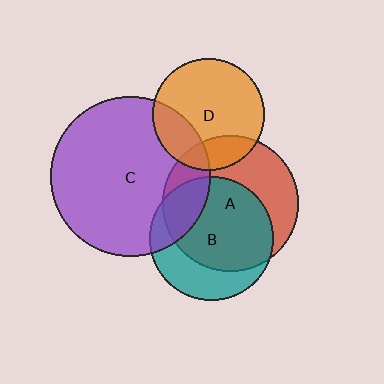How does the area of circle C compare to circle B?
Approximately 1.7 times.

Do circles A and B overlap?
Yes.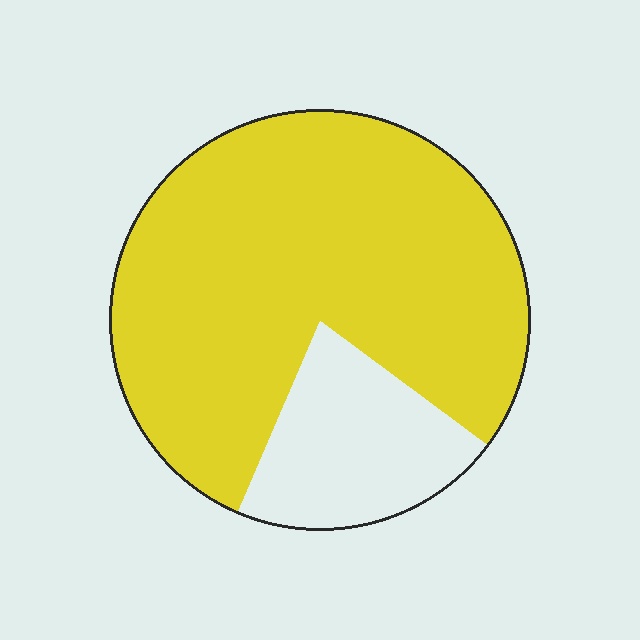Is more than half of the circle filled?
Yes.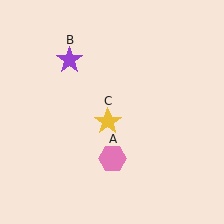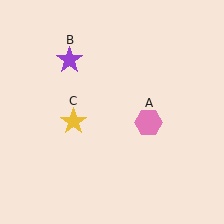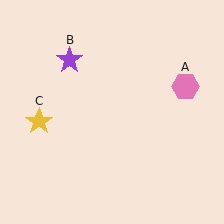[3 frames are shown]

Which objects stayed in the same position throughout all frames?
Purple star (object B) remained stationary.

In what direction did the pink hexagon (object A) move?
The pink hexagon (object A) moved up and to the right.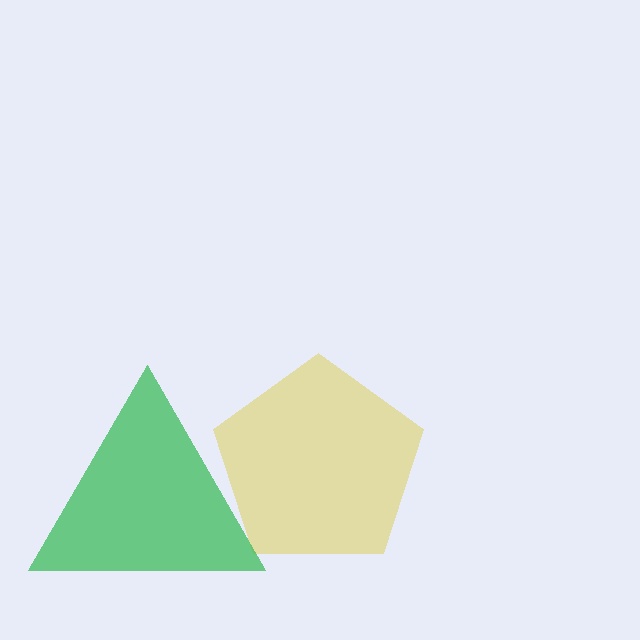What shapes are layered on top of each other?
The layered shapes are: a yellow pentagon, a green triangle.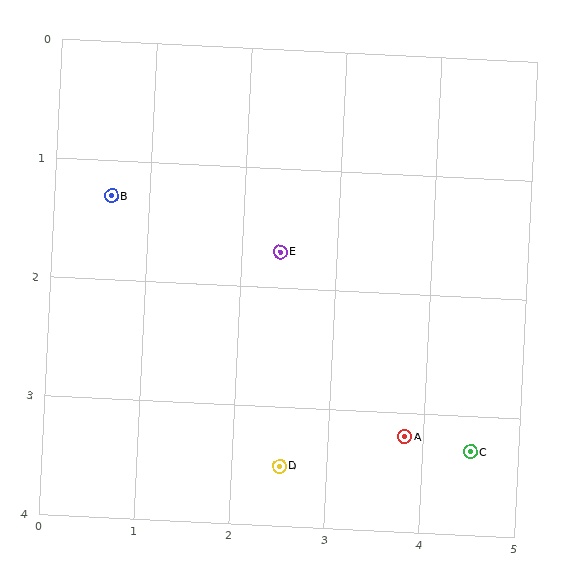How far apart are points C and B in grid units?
Points C and B are about 4.4 grid units apart.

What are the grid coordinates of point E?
Point E is at approximately (2.4, 1.7).